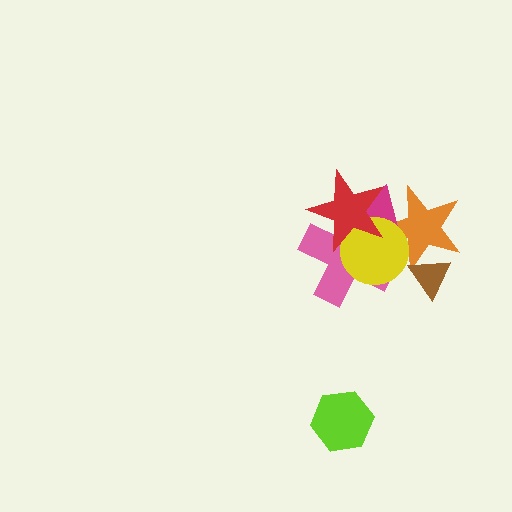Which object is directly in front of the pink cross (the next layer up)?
The magenta triangle is directly in front of the pink cross.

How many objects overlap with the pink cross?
4 objects overlap with the pink cross.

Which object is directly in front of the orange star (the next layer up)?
The pink cross is directly in front of the orange star.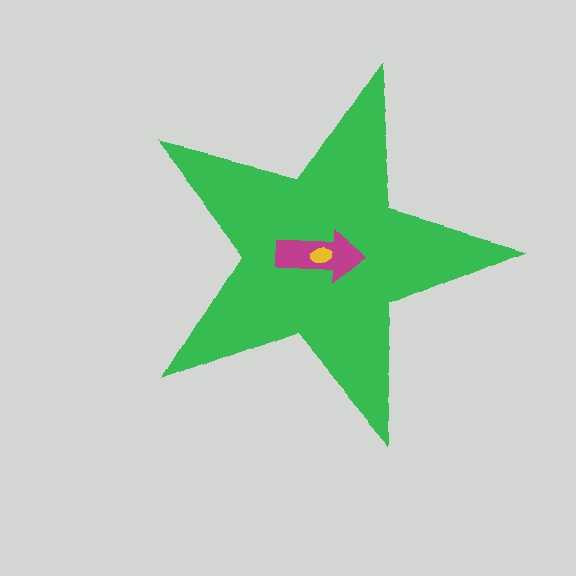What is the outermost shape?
The green star.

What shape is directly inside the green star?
The magenta arrow.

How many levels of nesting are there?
3.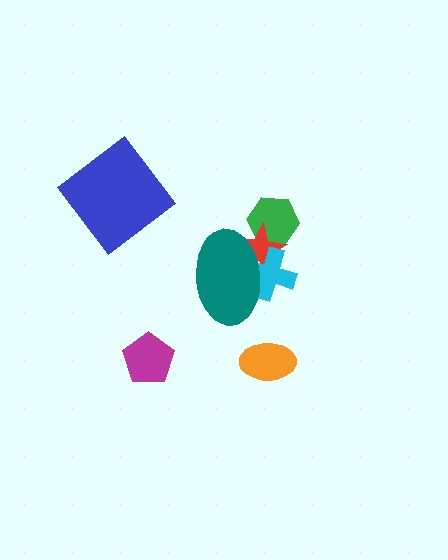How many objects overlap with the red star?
3 objects overlap with the red star.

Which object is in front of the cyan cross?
The teal ellipse is in front of the cyan cross.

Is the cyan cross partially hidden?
Yes, it is partially covered by another shape.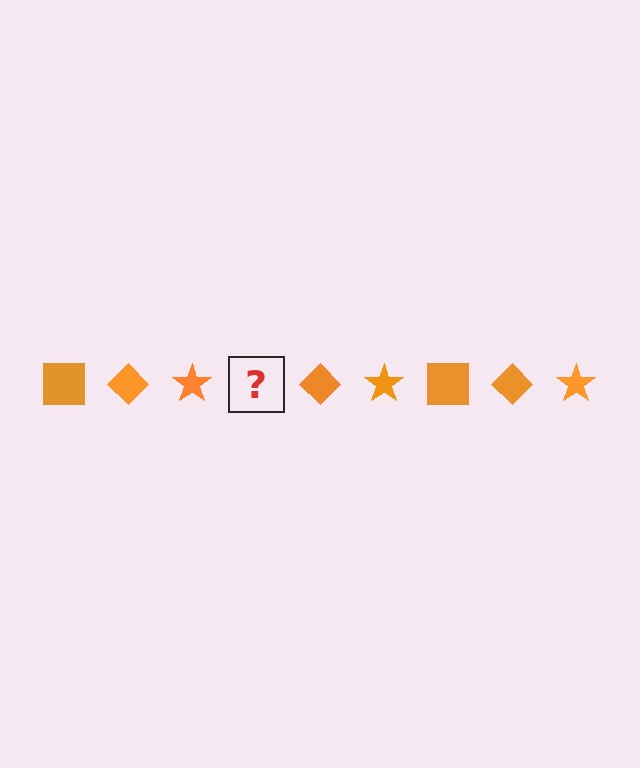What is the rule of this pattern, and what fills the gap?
The rule is that the pattern cycles through square, diamond, star shapes in orange. The gap should be filled with an orange square.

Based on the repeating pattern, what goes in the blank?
The blank should be an orange square.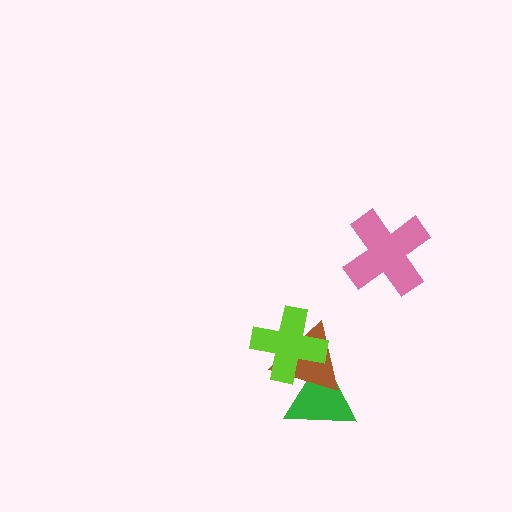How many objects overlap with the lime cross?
2 objects overlap with the lime cross.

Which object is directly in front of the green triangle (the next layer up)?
The brown triangle is directly in front of the green triangle.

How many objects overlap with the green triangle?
2 objects overlap with the green triangle.